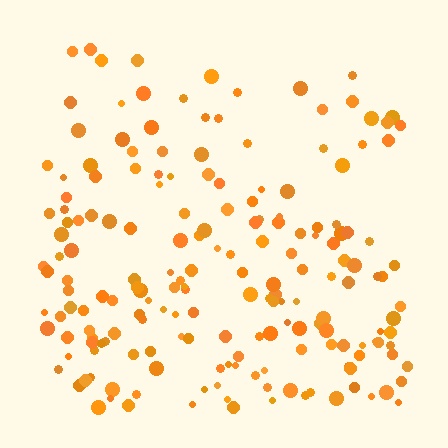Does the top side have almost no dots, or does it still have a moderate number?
Still a moderate number, just noticeably fewer than the bottom.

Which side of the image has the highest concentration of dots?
The bottom.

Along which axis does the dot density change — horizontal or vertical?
Vertical.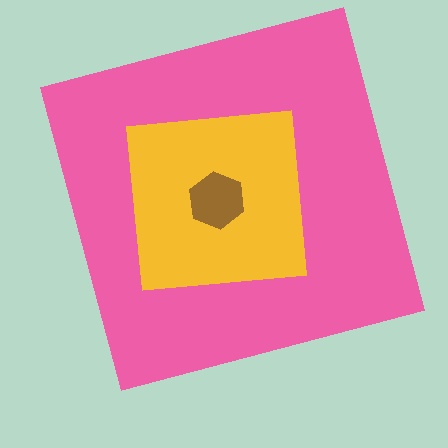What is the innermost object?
The brown hexagon.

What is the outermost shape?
The pink square.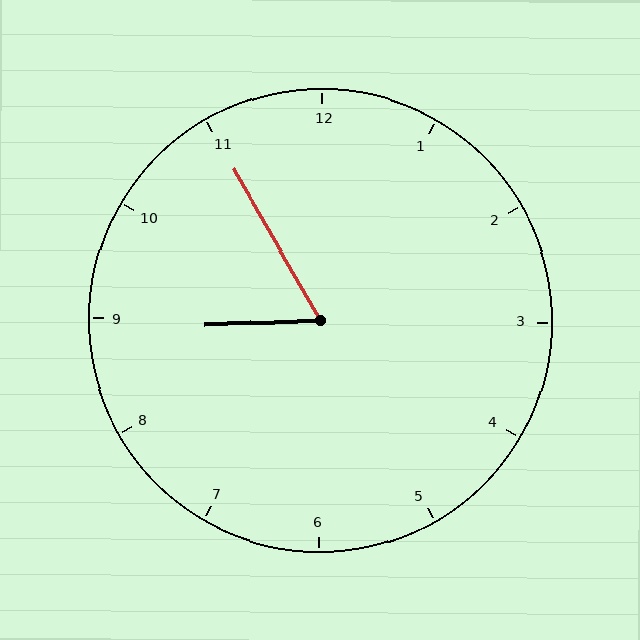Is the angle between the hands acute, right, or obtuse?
It is acute.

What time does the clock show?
8:55.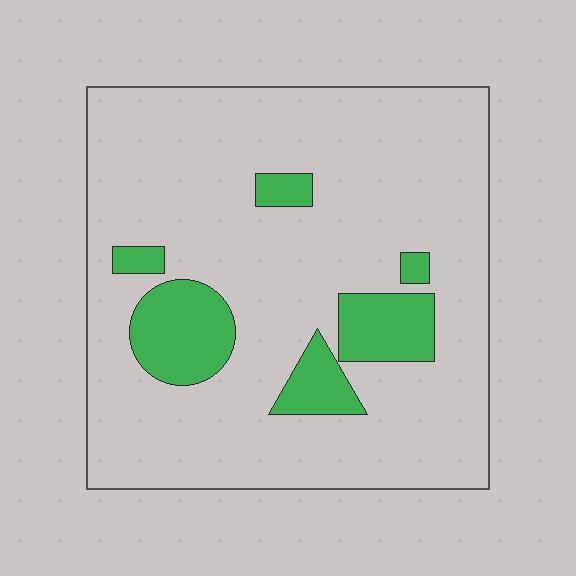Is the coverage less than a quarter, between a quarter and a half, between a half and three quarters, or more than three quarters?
Less than a quarter.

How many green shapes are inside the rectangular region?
6.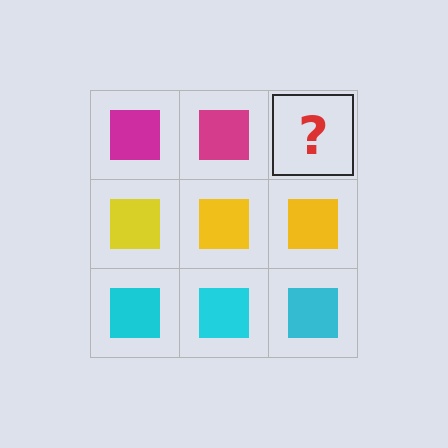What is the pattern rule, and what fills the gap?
The rule is that each row has a consistent color. The gap should be filled with a magenta square.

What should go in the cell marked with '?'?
The missing cell should contain a magenta square.